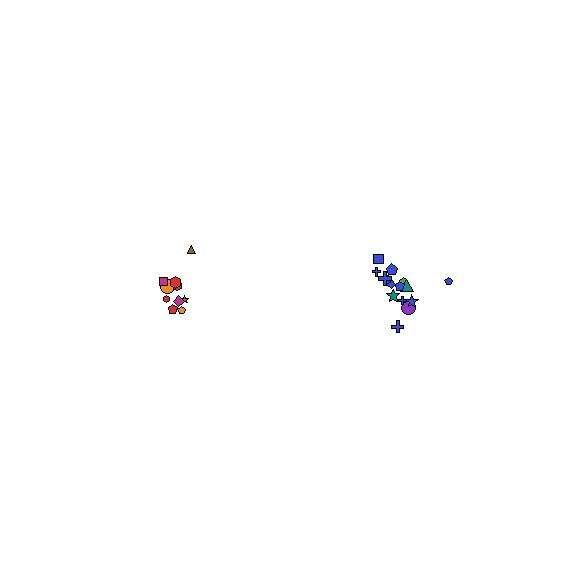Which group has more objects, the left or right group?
The right group.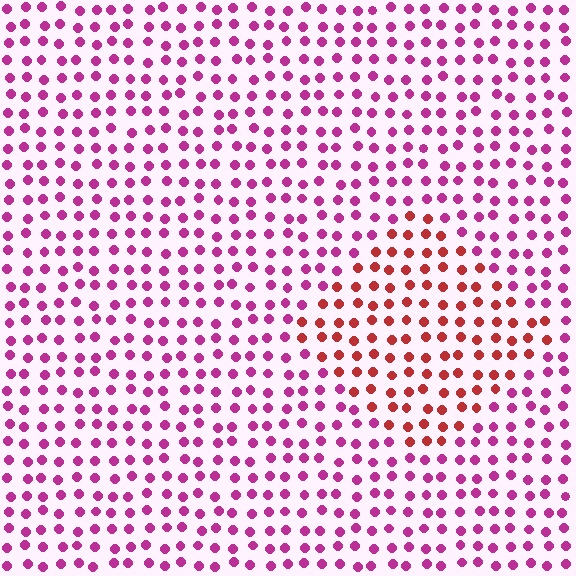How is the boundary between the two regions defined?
The boundary is defined purely by a slight shift in hue (about 43 degrees). Spacing, size, and orientation are identical on both sides.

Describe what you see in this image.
The image is filled with small magenta elements in a uniform arrangement. A diamond-shaped region is visible where the elements are tinted to a slightly different hue, forming a subtle color boundary.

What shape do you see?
I see a diamond.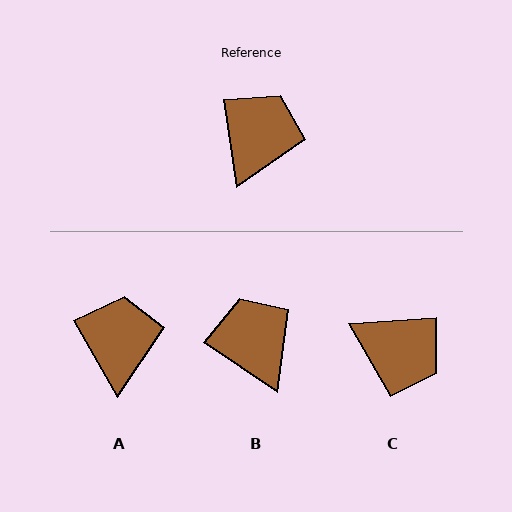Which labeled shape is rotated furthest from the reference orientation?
C, about 94 degrees away.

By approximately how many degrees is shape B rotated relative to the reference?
Approximately 47 degrees counter-clockwise.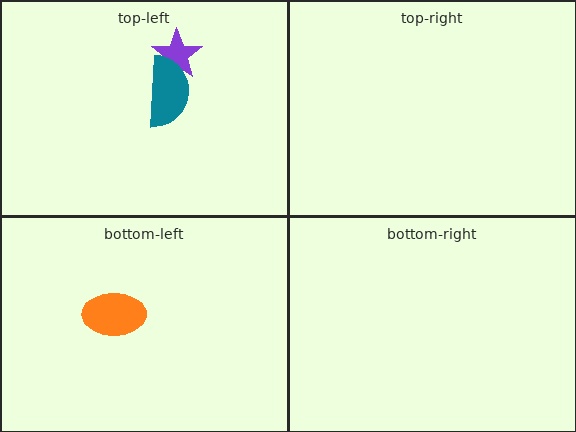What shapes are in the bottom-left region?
The orange ellipse.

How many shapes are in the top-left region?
2.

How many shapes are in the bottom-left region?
1.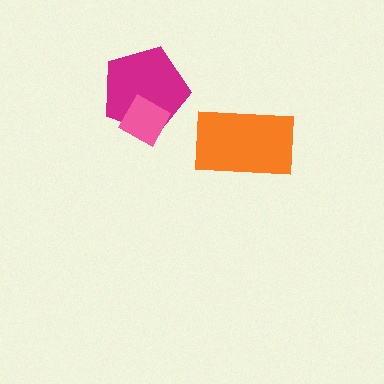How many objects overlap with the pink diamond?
1 object overlaps with the pink diamond.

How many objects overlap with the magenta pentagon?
1 object overlaps with the magenta pentagon.